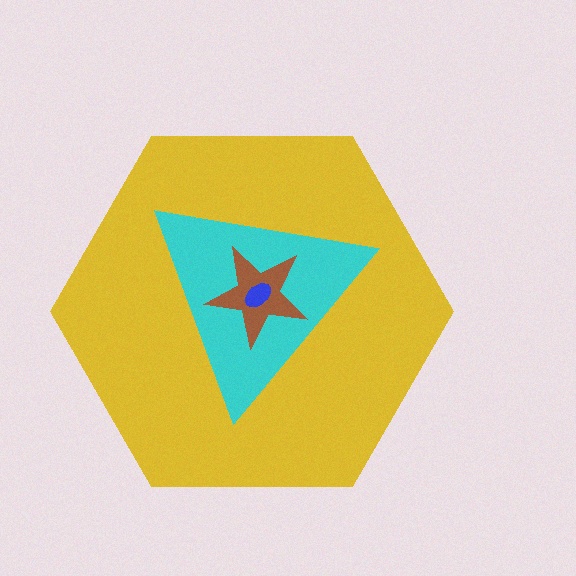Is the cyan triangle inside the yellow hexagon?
Yes.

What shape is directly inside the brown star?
The blue ellipse.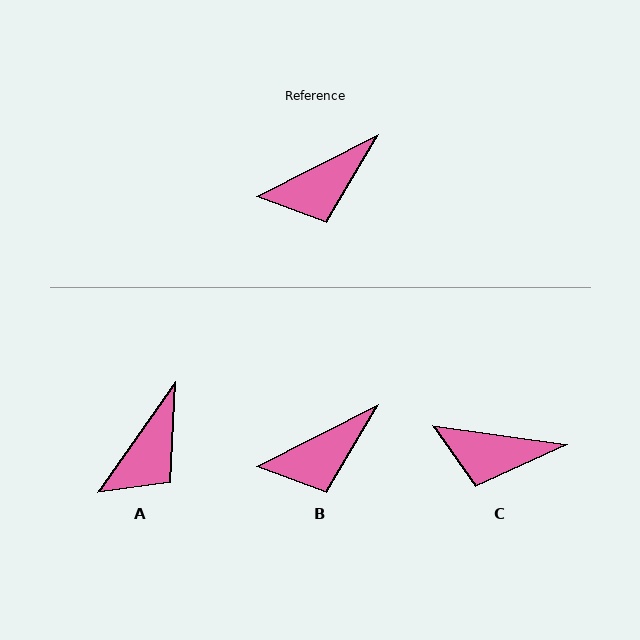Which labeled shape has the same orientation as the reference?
B.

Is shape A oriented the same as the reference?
No, it is off by about 28 degrees.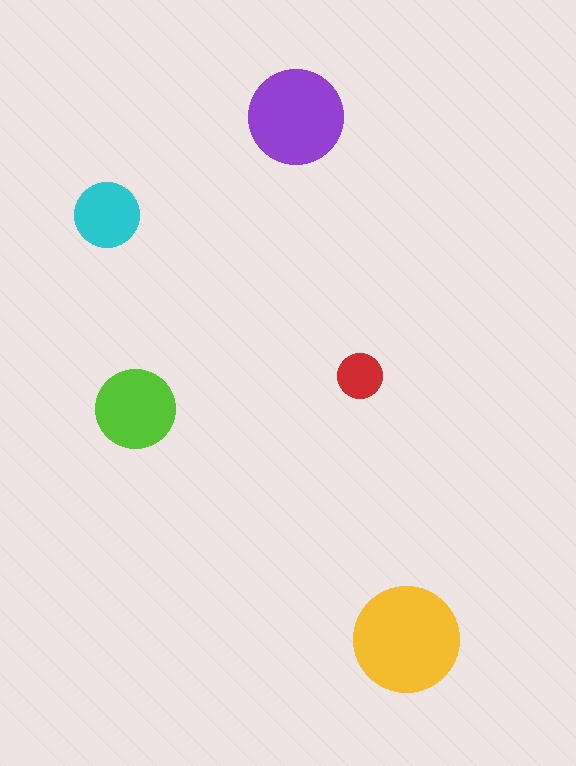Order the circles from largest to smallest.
the yellow one, the purple one, the lime one, the cyan one, the red one.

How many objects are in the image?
There are 5 objects in the image.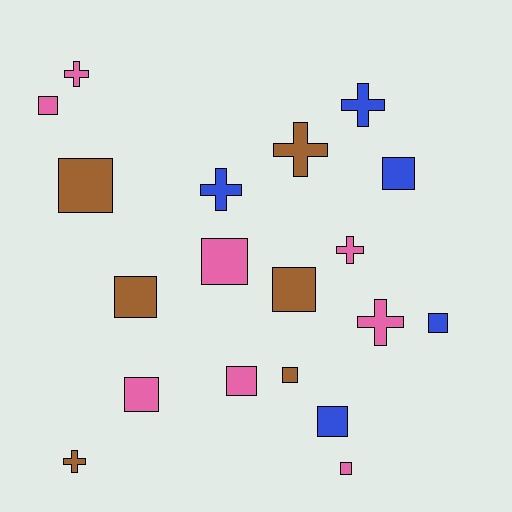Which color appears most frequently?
Pink, with 8 objects.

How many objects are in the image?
There are 19 objects.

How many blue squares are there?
There are 3 blue squares.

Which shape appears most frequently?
Square, with 12 objects.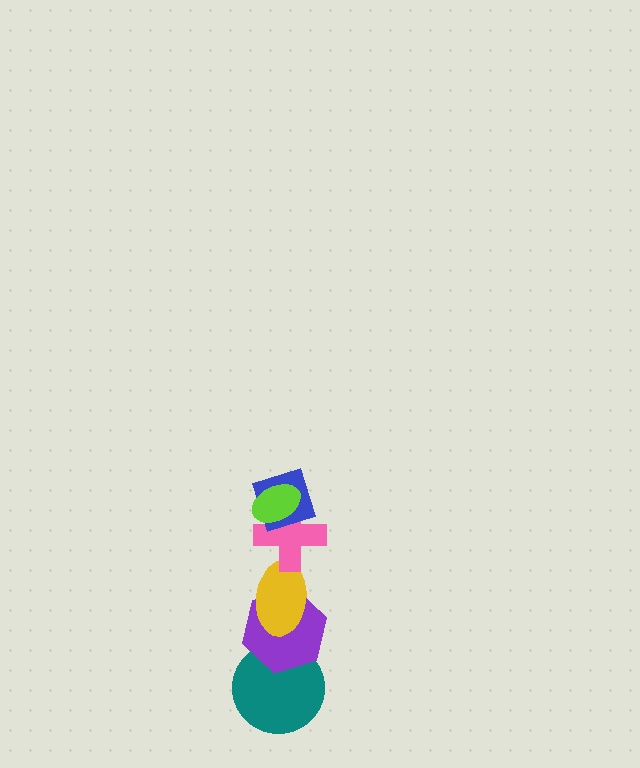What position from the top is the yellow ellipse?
The yellow ellipse is 4th from the top.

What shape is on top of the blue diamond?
The lime ellipse is on top of the blue diamond.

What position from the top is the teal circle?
The teal circle is 6th from the top.